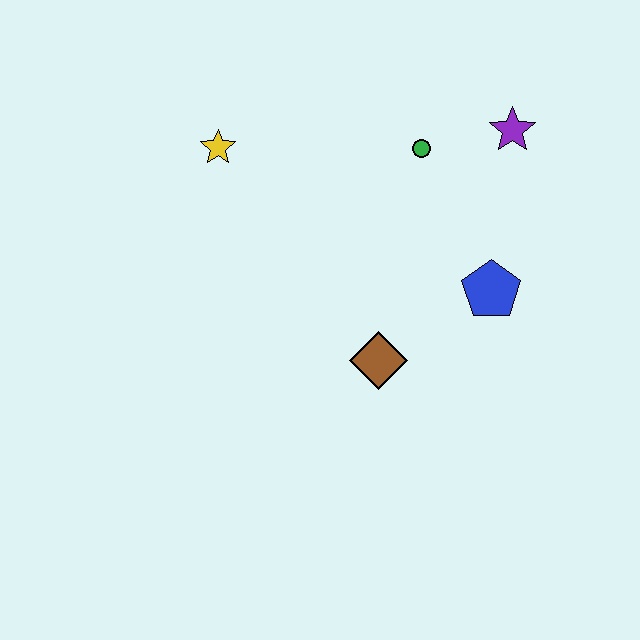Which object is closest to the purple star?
The green circle is closest to the purple star.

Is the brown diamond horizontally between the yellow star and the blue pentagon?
Yes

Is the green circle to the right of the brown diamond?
Yes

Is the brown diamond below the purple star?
Yes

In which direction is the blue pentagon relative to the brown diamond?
The blue pentagon is to the right of the brown diamond.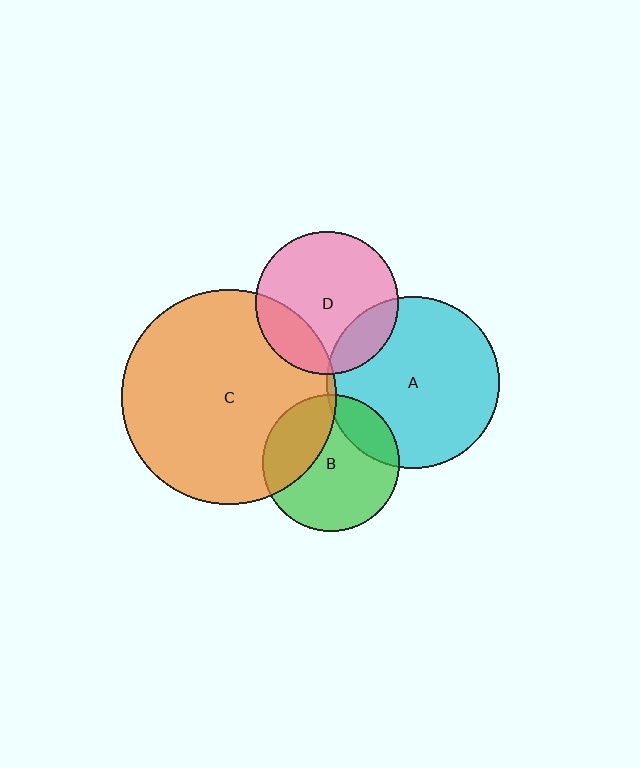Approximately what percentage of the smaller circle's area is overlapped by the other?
Approximately 5%.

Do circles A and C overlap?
Yes.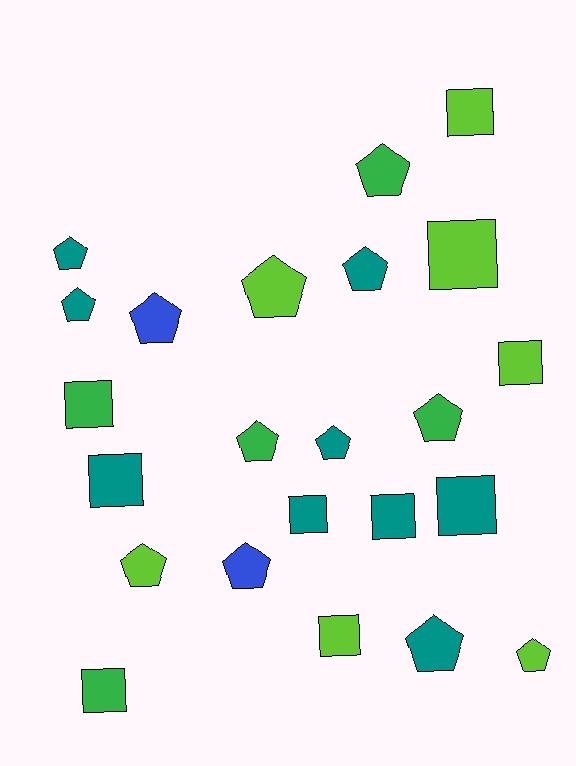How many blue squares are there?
There are no blue squares.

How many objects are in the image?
There are 23 objects.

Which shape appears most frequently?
Pentagon, with 13 objects.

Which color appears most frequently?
Teal, with 9 objects.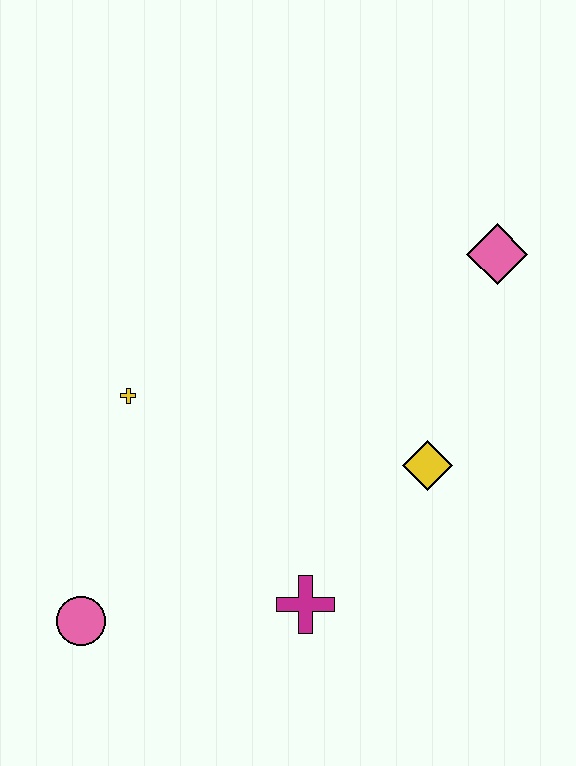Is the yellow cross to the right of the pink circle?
Yes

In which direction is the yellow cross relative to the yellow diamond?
The yellow cross is to the left of the yellow diamond.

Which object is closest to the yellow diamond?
The magenta cross is closest to the yellow diamond.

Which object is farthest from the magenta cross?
The pink diamond is farthest from the magenta cross.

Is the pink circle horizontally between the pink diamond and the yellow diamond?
No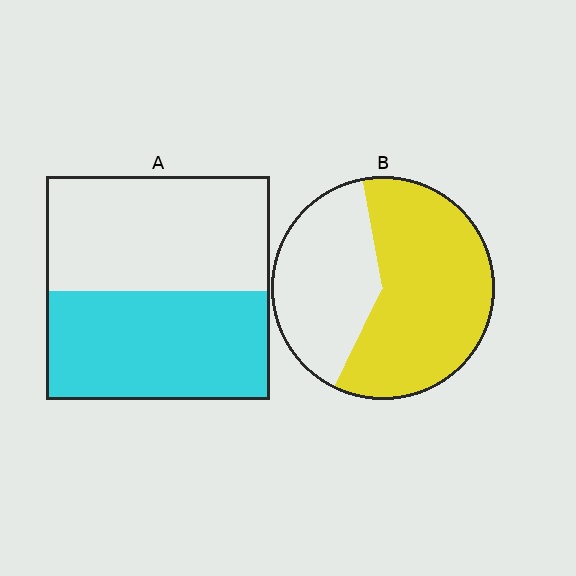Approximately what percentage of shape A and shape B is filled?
A is approximately 50% and B is approximately 60%.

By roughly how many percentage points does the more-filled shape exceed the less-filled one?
By roughly 10 percentage points (B over A).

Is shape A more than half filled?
Roughly half.